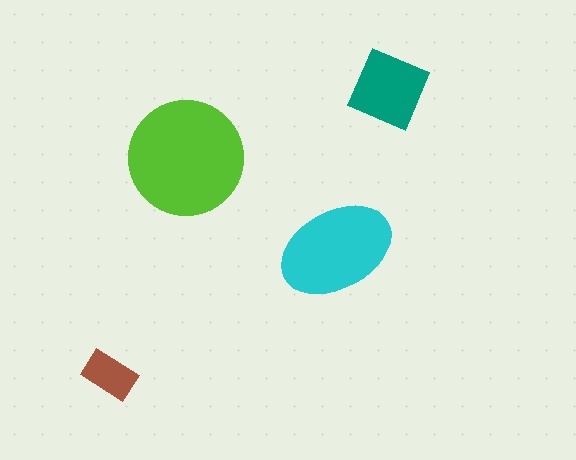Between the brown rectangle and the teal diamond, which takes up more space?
The teal diamond.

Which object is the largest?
The lime circle.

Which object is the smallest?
The brown rectangle.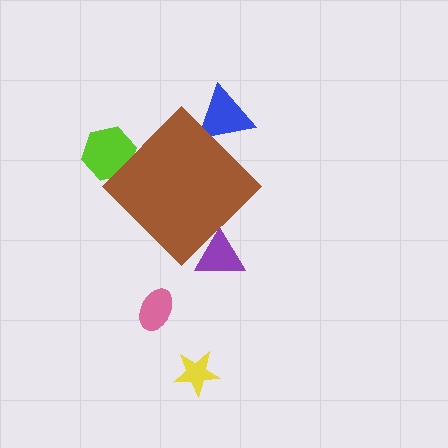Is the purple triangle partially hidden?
Yes, the purple triangle is partially hidden behind the brown diamond.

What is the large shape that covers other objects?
A brown diamond.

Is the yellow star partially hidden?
No, the yellow star is fully visible.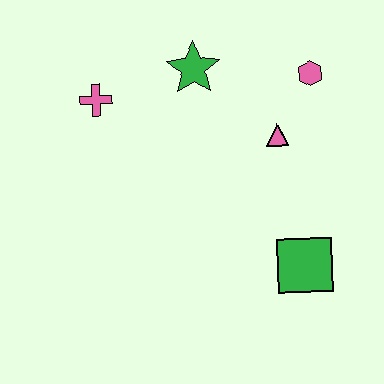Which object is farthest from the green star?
The green square is farthest from the green star.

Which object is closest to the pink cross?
The green star is closest to the pink cross.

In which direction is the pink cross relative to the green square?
The pink cross is to the left of the green square.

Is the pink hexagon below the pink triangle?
No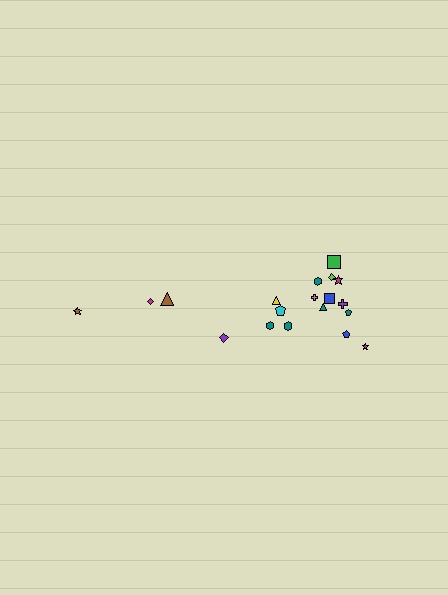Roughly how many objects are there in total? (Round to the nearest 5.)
Roughly 20 objects in total.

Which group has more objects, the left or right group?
The right group.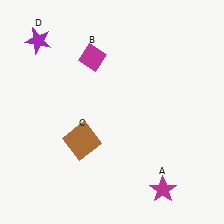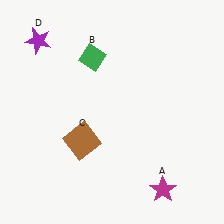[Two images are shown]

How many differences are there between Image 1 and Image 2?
There is 1 difference between the two images.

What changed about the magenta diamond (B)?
In Image 1, B is magenta. In Image 2, it changed to green.